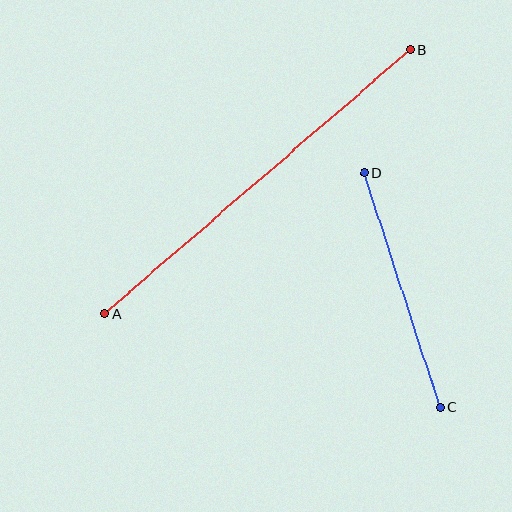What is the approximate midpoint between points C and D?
The midpoint is at approximately (402, 291) pixels.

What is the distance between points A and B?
The distance is approximately 404 pixels.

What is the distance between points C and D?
The distance is approximately 247 pixels.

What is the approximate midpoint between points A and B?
The midpoint is at approximately (258, 182) pixels.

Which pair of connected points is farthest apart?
Points A and B are farthest apart.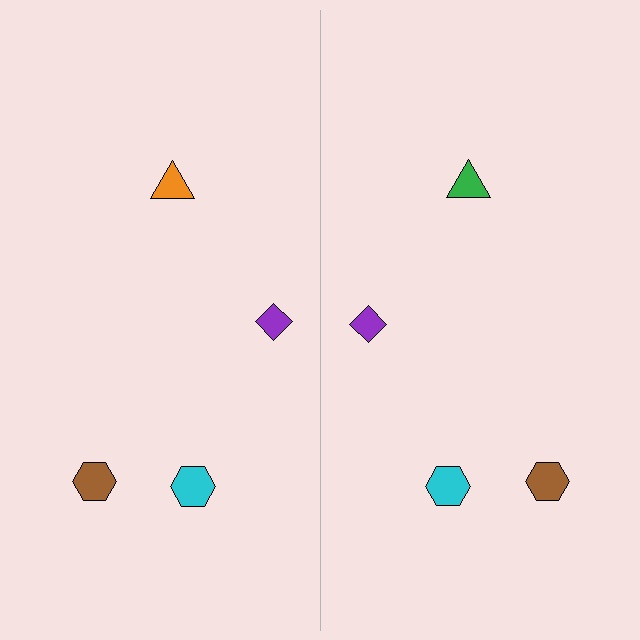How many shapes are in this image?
There are 8 shapes in this image.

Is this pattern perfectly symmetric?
No, the pattern is not perfectly symmetric. The green triangle on the right side breaks the symmetry — its mirror counterpart is orange.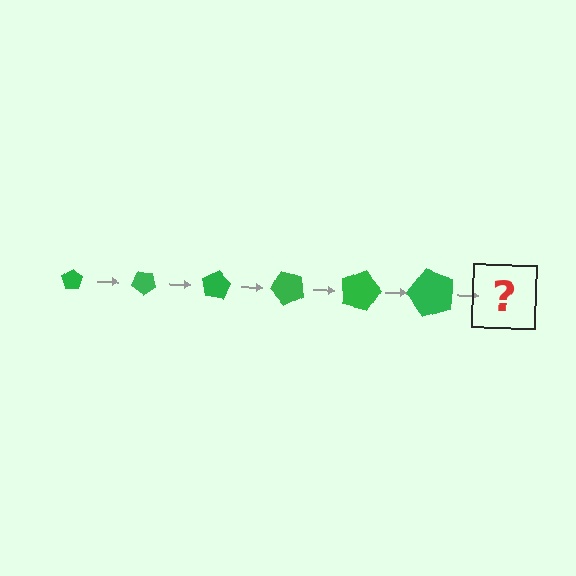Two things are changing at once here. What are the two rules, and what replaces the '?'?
The two rules are that the pentagon grows larger each step and it rotates 40 degrees each step. The '?' should be a pentagon, larger than the previous one and rotated 240 degrees from the start.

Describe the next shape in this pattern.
It should be a pentagon, larger than the previous one and rotated 240 degrees from the start.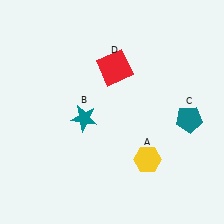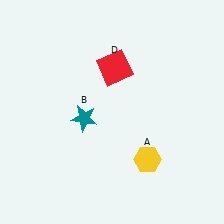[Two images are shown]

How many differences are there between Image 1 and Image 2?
There is 1 difference between the two images.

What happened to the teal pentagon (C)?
The teal pentagon (C) was removed in Image 2. It was in the bottom-right area of Image 1.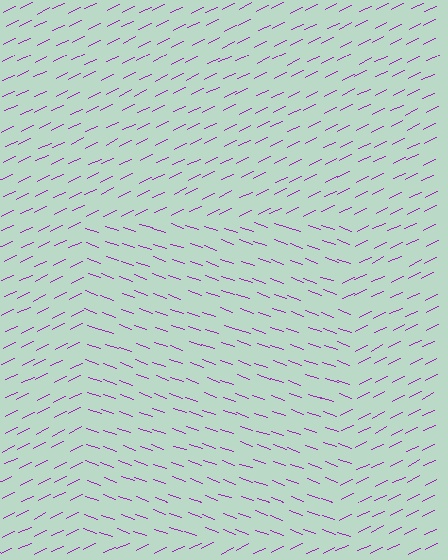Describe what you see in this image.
The image is filled with small purple line segments. A rectangle region in the image has lines oriented differently from the surrounding lines, creating a visible texture boundary.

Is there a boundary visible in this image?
Yes, there is a texture boundary formed by a change in line orientation.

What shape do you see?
I see a rectangle.